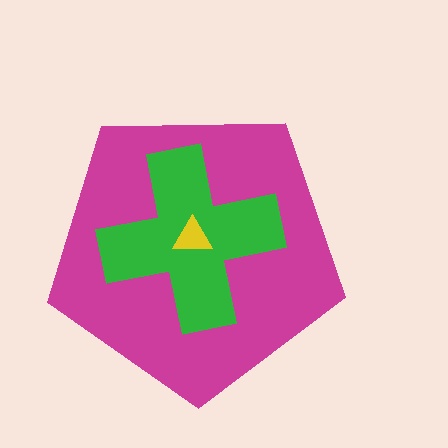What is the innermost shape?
The yellow triangle.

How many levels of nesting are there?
3.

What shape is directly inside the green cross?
The yellow triangle.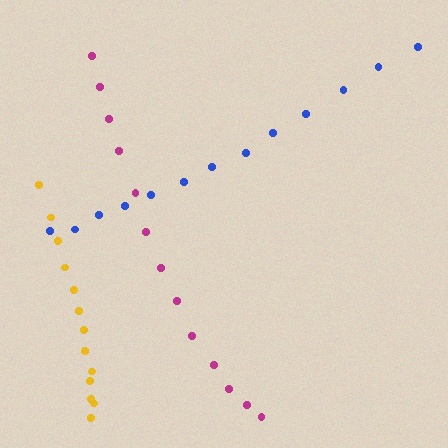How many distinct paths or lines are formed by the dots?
There are 3 distinct paths.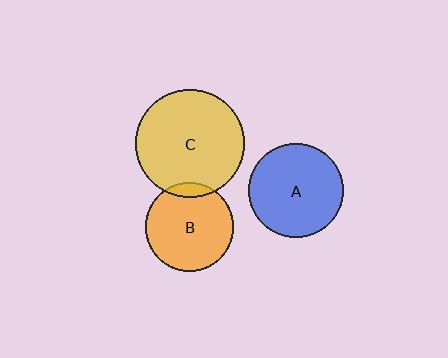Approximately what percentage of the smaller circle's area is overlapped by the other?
Approximately 10%.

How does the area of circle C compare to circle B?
Approximately 1.5 times.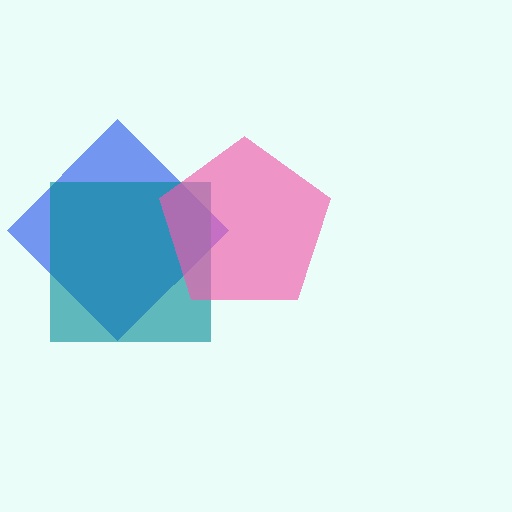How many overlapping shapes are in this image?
There are 3 overlapping shapes in the image.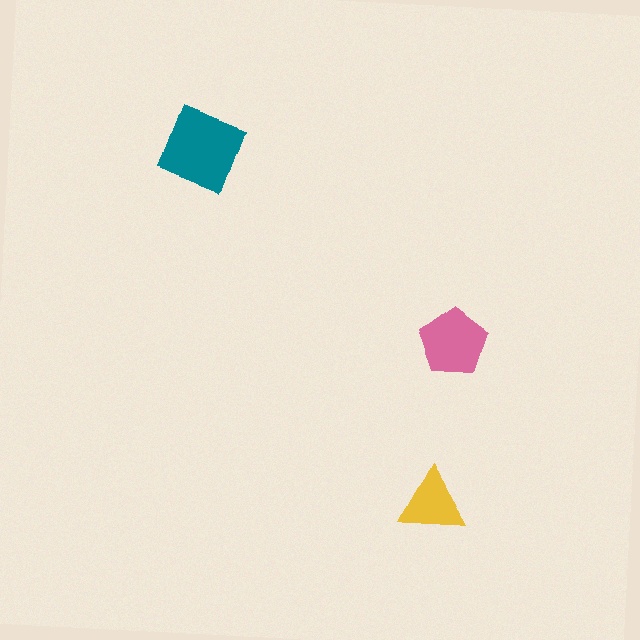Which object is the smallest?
The yellow triangle.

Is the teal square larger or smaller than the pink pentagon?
Larger.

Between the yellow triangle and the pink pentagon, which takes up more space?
The pink pentagon.